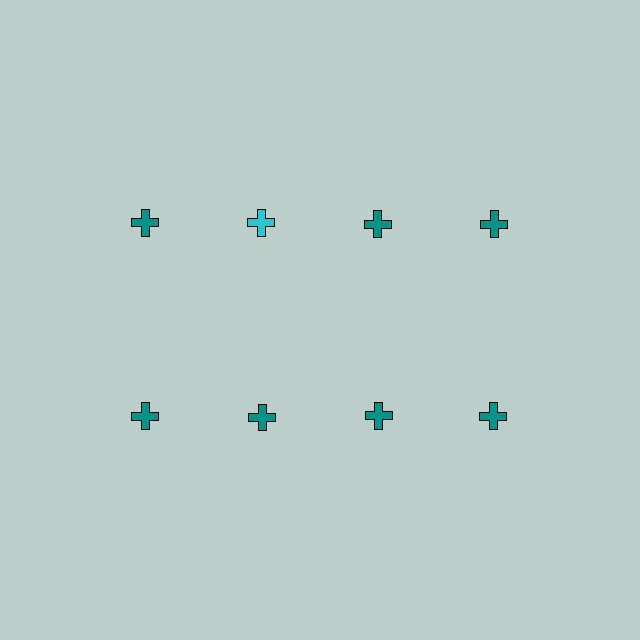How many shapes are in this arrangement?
There are 8 shapes arranged in a grid pattern.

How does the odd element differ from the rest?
It has a different color: cyan instead of teal.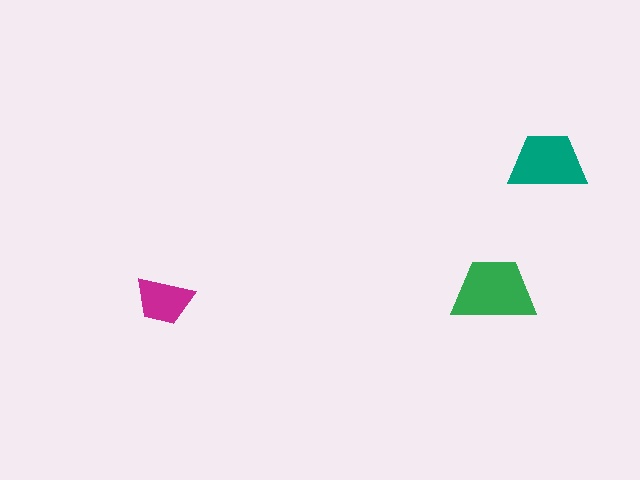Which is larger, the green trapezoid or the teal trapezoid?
The green one.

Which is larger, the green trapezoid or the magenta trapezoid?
The green one.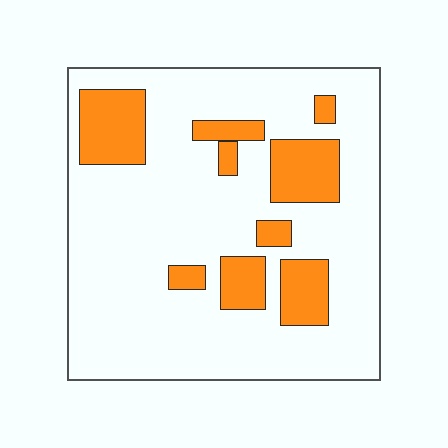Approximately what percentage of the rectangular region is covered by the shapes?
Approximately 20%.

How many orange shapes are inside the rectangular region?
9.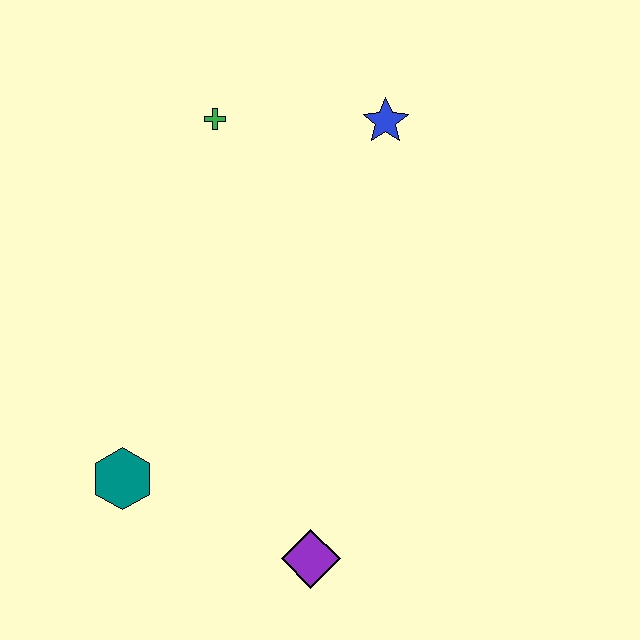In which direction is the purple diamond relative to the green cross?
The purple diamond is below the green cross.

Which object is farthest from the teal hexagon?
The blue star is farthest from the teal hexagon.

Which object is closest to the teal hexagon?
The purple diamond is closest to the teal hexagon.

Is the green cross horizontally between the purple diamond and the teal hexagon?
Yes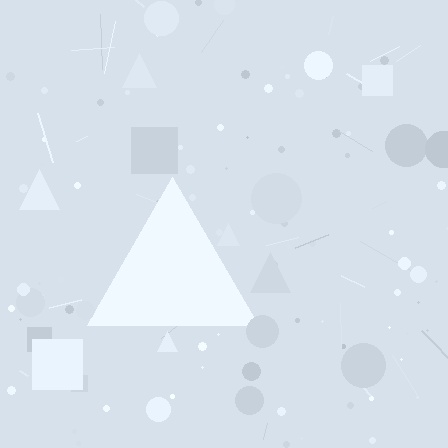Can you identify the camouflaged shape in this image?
The camouflaged shape is a triangle.